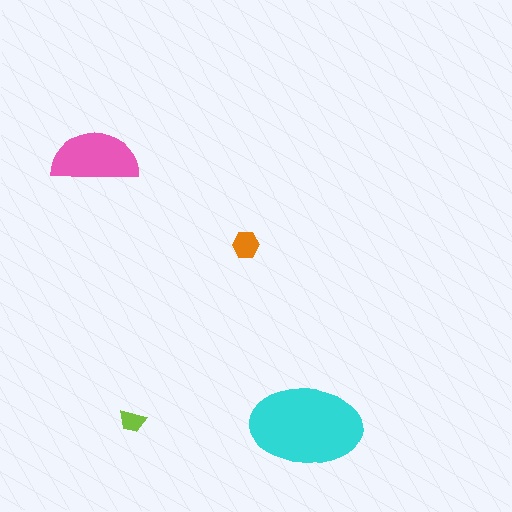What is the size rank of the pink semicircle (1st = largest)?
2nd.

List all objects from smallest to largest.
The lime trapezoid, the orange hexagon, the pink semicircle, the cyan ellipse.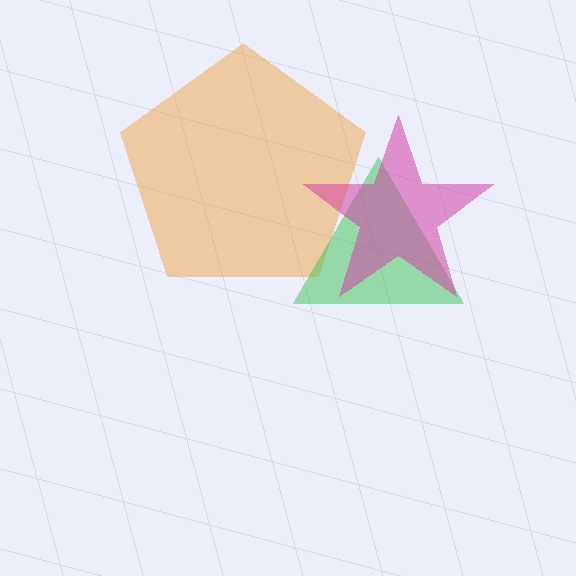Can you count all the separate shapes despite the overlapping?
Yes, there are 3 separate shapes.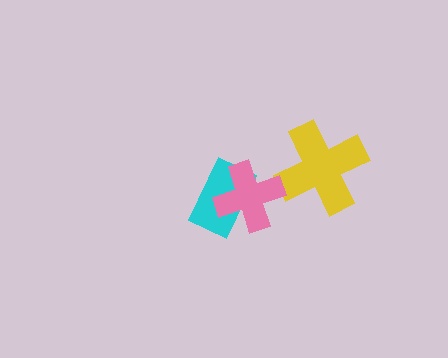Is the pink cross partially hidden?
No, no other shape covers it.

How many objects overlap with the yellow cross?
0 objects overlap with the yellow cross.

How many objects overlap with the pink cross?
1 object overlaps with the pink cross.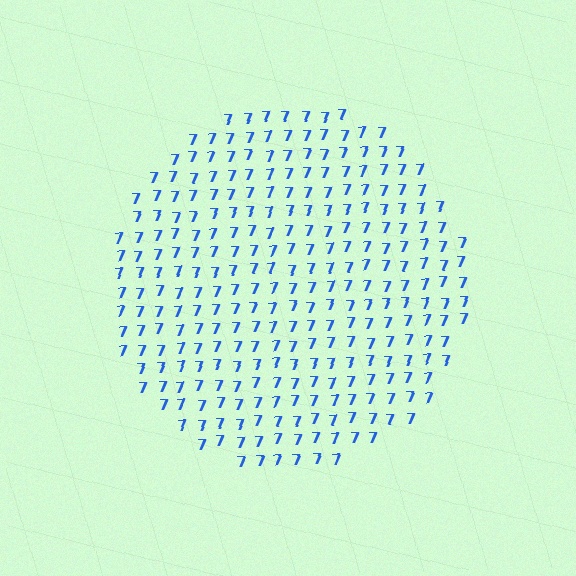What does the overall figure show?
The overall figure shows a circle.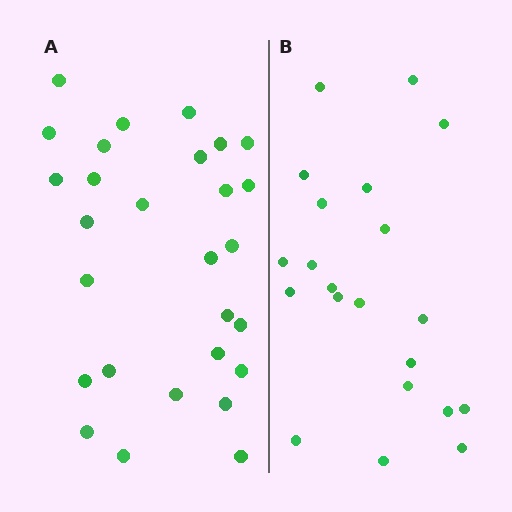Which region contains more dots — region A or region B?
Region A (the left region) has more dots.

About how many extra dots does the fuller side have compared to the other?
Region A has roughly 8 or so more dots than region B.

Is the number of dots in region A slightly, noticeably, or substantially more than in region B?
Region A has noticeably more, but not dramatically so. The ratio is roughly 1.3 to 1.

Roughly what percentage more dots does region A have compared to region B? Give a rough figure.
About 35% more.